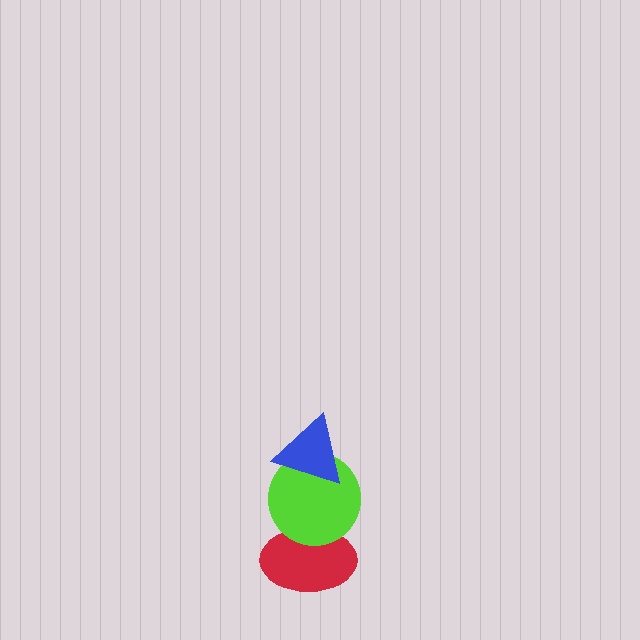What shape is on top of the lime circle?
The blue triangle is on top of the lime circle.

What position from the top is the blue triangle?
The blue triangle is 1st from the top.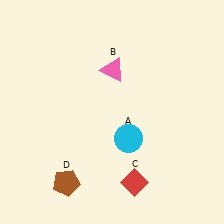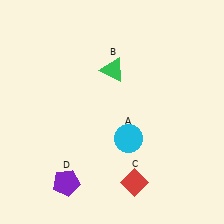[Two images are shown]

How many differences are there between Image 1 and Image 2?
There are 2 differences between the two images.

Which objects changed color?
B changed from pink to green. D changed from brown to purple.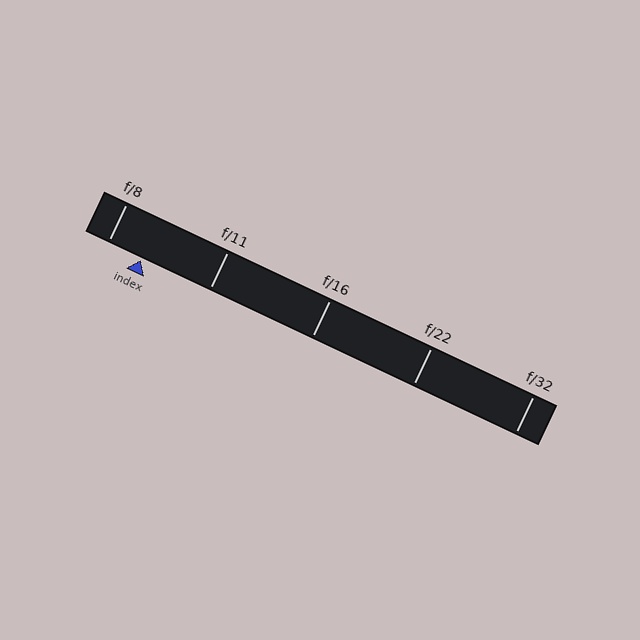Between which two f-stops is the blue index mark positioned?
The index mark is between f/8 and f/11.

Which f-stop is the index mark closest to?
The index mark is closest to f/8.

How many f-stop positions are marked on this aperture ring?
There are 5 f-stop positions marked.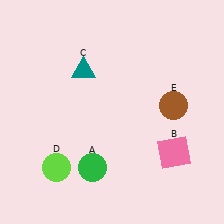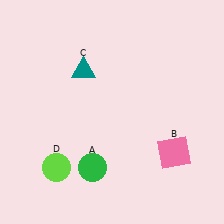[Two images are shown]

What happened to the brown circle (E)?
The brown circle (E) was removed in Image 2. It was in the top-right area of Image 1.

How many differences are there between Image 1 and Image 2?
There is 1 difference between the two images.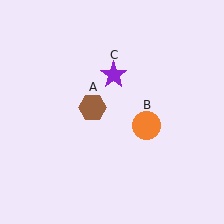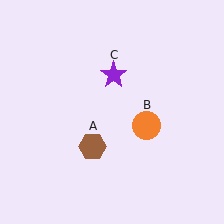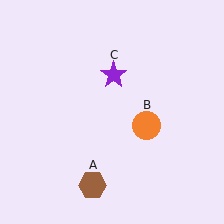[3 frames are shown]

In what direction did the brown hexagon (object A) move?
The brown hexagon (object A) moved down.